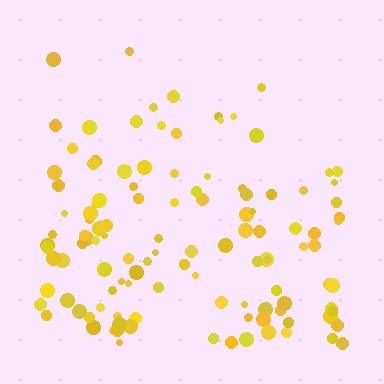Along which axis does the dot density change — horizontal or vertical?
Vertical.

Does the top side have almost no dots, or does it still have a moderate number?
Still a moderate number, just noticeably fewer than the bottom.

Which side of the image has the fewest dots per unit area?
The top.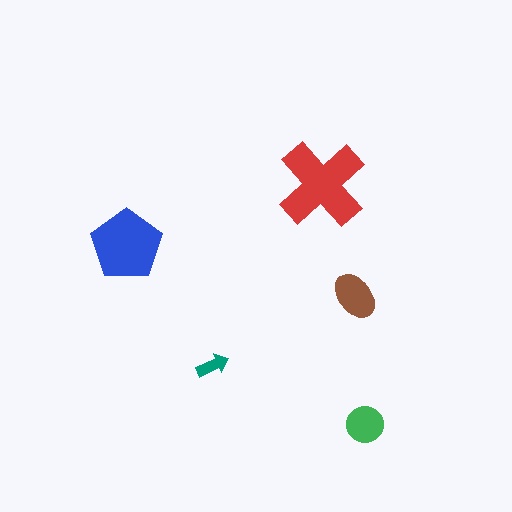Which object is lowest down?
The green circle is bottommost.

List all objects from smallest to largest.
The teal arrow, the green circle, the brown ellipse, the blue pentagon, the red cross.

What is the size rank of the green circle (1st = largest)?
4th.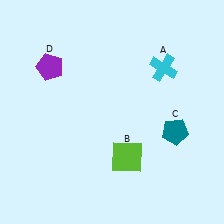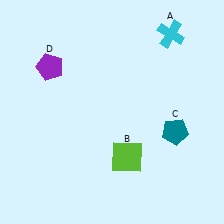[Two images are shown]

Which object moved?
The cyan cross (A) moved up.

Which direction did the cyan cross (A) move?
The cyan cross (A) moved up.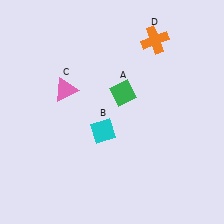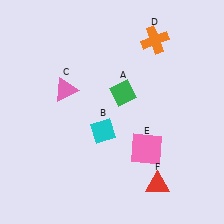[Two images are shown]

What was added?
A pink square (E), a red triangle (F) were added in Image 2.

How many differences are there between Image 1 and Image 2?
There are 2 differences between the two images.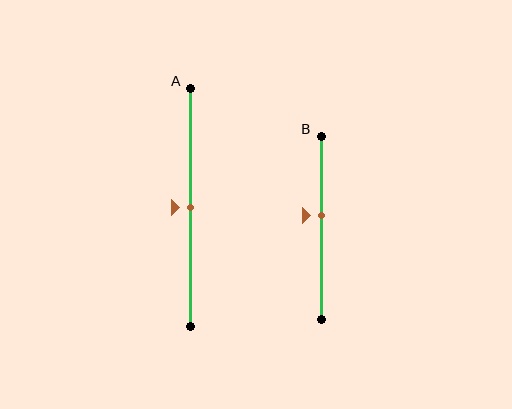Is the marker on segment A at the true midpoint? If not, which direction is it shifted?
Yes, the marker on segment A is at the true midpoint.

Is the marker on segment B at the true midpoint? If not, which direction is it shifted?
No, the marker on segment B is shifted upward by about 7% of the segment length.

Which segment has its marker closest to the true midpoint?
Segment A has its marker closest to the true midpoint.